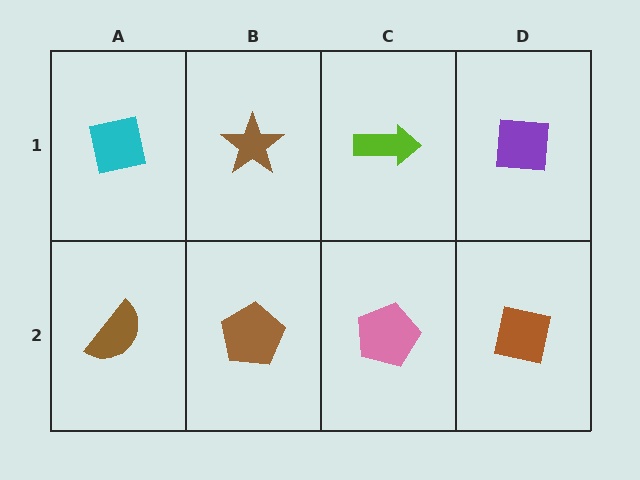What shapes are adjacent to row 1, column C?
A pink pentagon (row 2, column C), a brown star (row 1, column B), a purple square (row 1, column D).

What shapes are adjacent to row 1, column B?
A brown pentagon (row 2, column B), a cyan square (row 1, column A), a lime arrow (row 1, column C).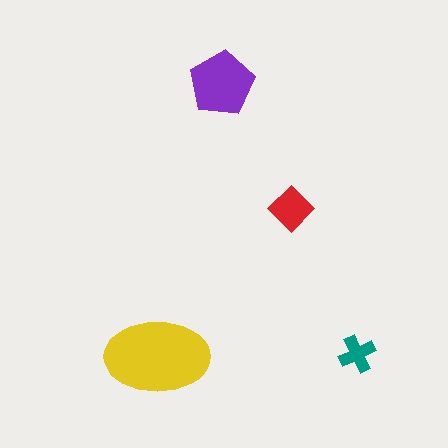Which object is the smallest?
The teal cross.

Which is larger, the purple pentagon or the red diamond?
The purple pentagon.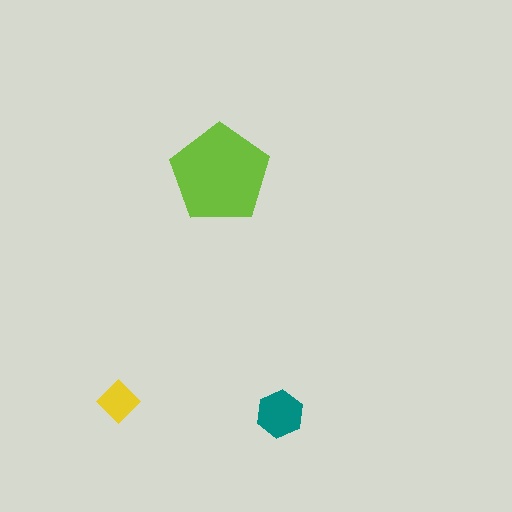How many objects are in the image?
There are 3 objects in the image.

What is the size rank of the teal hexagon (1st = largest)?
2nd.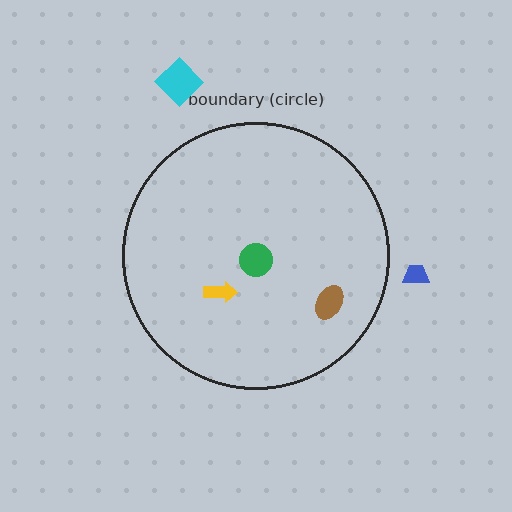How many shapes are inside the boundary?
3 inside, 2 outside.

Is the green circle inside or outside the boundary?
Inside.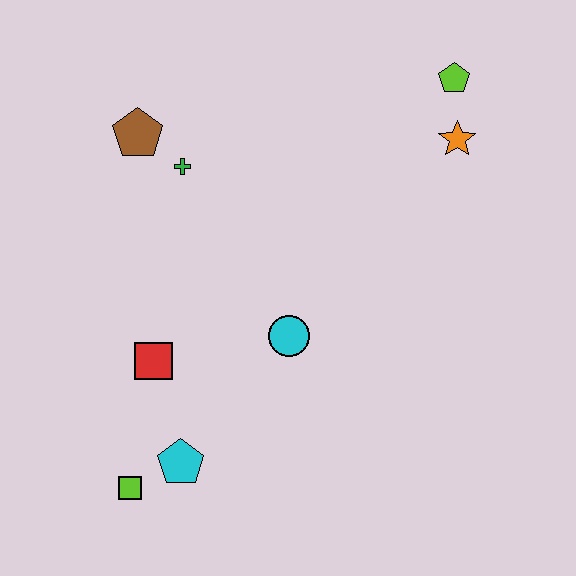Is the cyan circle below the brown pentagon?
Yes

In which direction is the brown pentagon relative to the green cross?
The brown pentagon is to the left of the green cross.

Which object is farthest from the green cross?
The lime square is farthest from the green cross.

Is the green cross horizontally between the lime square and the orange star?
Yes